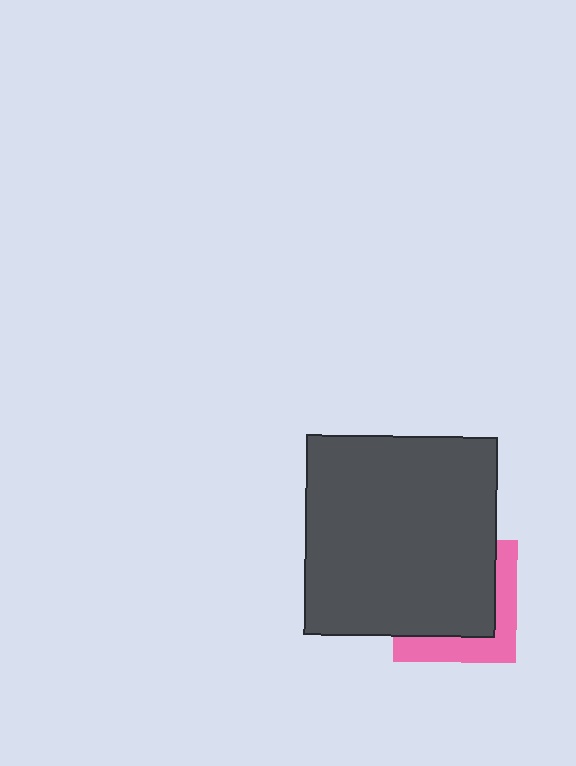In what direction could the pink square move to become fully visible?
The pink square could move toward the lower-right. That would shift it out from behind the dark gray rectangle entirely.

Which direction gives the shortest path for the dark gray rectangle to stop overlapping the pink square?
Moving toward the upper-left gives the shortest separation.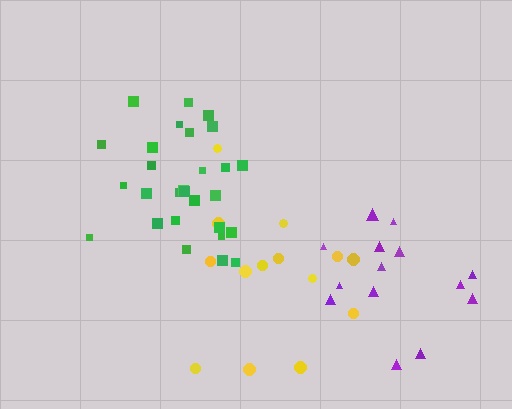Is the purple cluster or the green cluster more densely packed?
Green.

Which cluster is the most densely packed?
Green.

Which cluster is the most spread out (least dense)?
Yellow.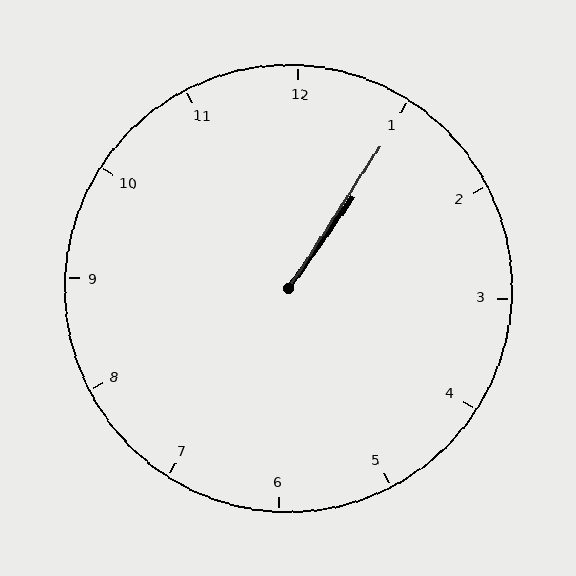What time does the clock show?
1:05.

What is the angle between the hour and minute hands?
Approximately 2 degrees.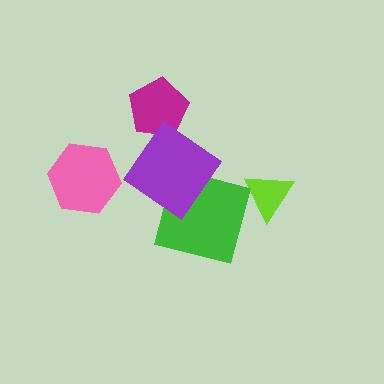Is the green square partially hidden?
Yes, it is partially covered by another shape.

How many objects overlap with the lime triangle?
0 objects overlap with the lime triangle.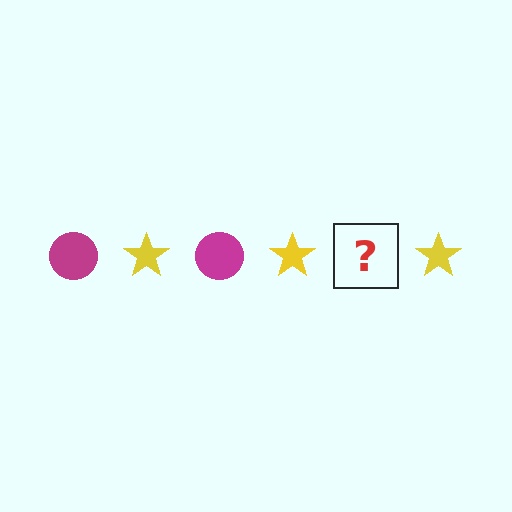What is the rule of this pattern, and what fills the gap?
The rule is that the pattern alternates between magenta circle and yellow star. The gap should be filled with a magenta circle.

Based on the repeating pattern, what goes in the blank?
The blank should be a magenta circle.